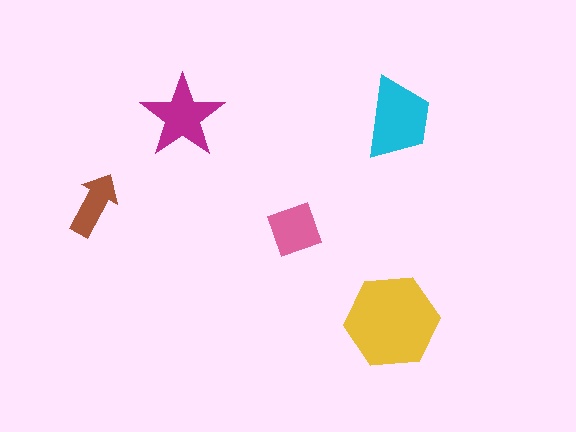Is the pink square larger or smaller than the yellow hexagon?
Smaller.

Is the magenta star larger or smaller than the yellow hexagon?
Smaller.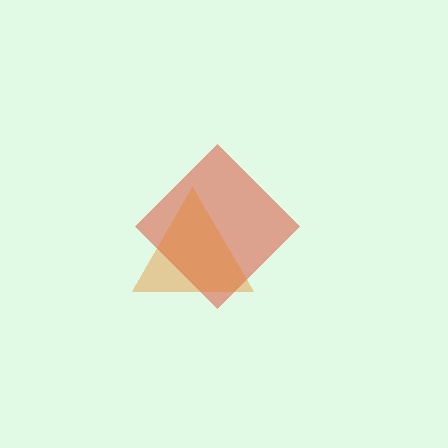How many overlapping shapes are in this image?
There are 2 overlapping shapes in the image.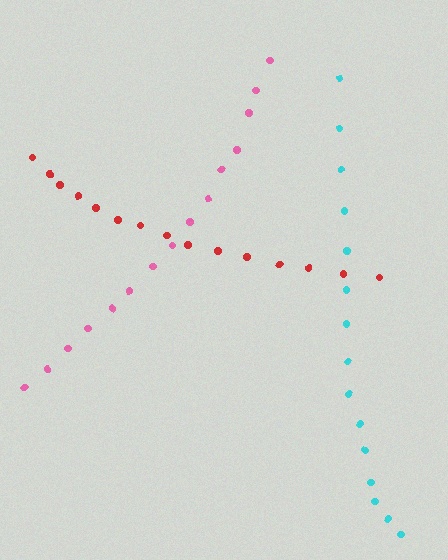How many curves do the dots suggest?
There are 3 distinct paths.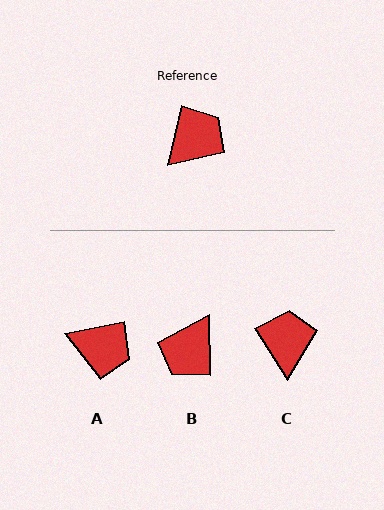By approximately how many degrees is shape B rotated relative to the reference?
Approximately 165 degrees clockwise.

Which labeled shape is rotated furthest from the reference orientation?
B, about 165 degrees away.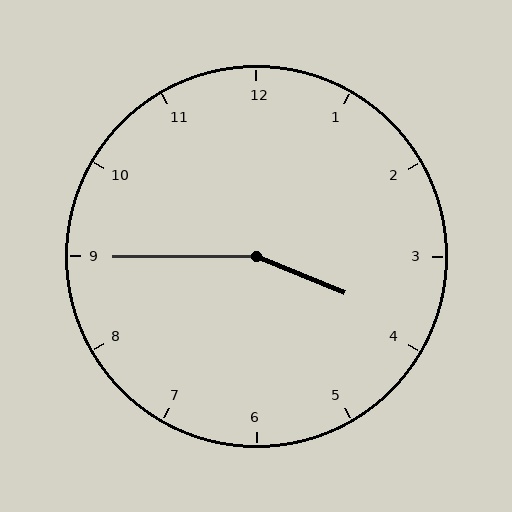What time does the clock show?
3:45.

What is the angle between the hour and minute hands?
Approximately 158 degrees.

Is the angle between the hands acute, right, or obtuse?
It is obtuse.